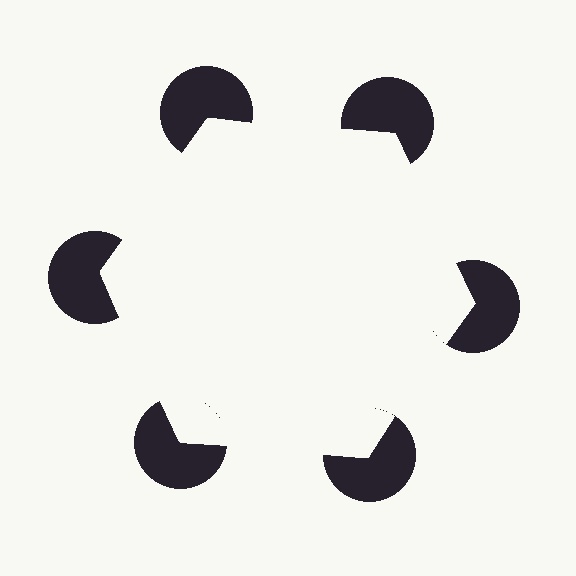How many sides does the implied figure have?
6 sides.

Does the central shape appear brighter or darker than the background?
It typically appears slightly brighter than the background, even though no actual brightness change is drawn.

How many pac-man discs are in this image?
There are 6 — one at each vertex of the illusory hexagon.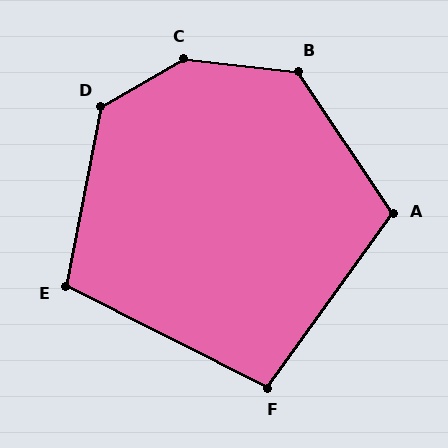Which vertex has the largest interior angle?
C, at approximately 144 degrees.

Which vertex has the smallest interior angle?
F, at approximately 99 degrees.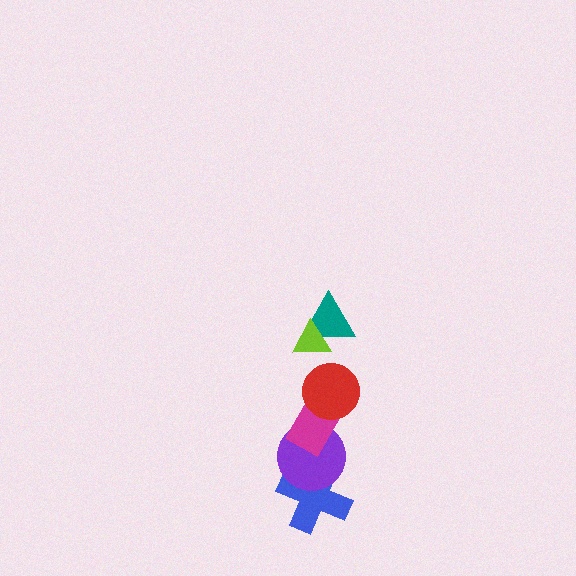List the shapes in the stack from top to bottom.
From top to bottom: the lime triangle, the teal triangle, the red circle, the magenta rectangle, the purple circle, the blue cross.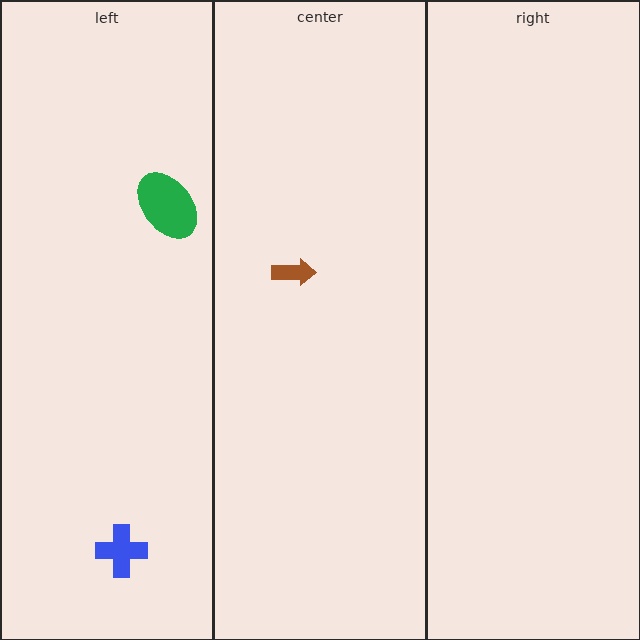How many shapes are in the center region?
1.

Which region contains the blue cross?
The left region.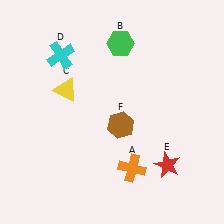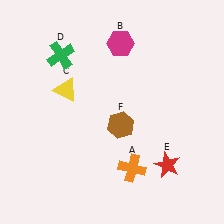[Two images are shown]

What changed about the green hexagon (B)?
In Image 1, B is green. In Image 2, it changed to magenta.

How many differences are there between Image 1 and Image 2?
There are 2 differences between the two images.